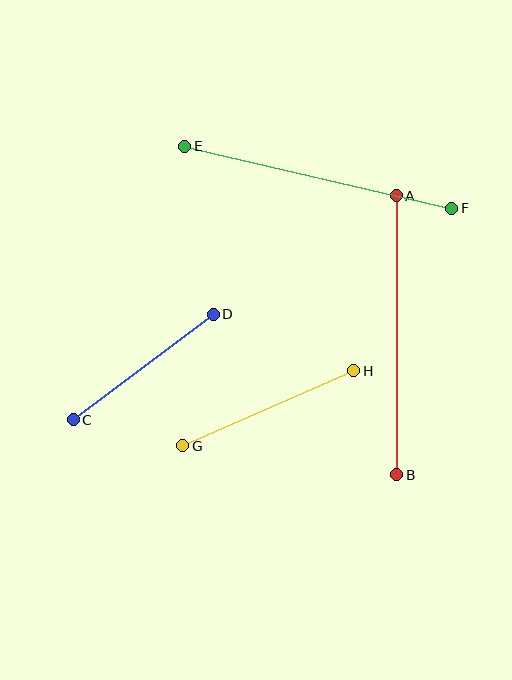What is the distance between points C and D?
The distance is approximately 175 pixels.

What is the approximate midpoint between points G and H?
The midpoint is at approximately (268, 408) pixels.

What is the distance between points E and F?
The distance is approximately 274 pixels.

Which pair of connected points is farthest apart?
Points A and B are farthest apart.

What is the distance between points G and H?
The distance is approximately 187 pixels.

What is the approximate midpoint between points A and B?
The midpoint is at approximately (397, 335) pixels.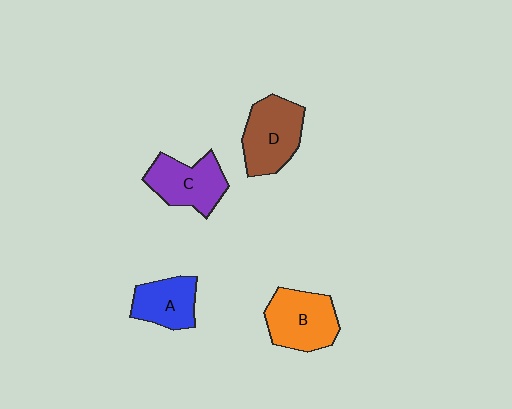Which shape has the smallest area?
Shape A (blue).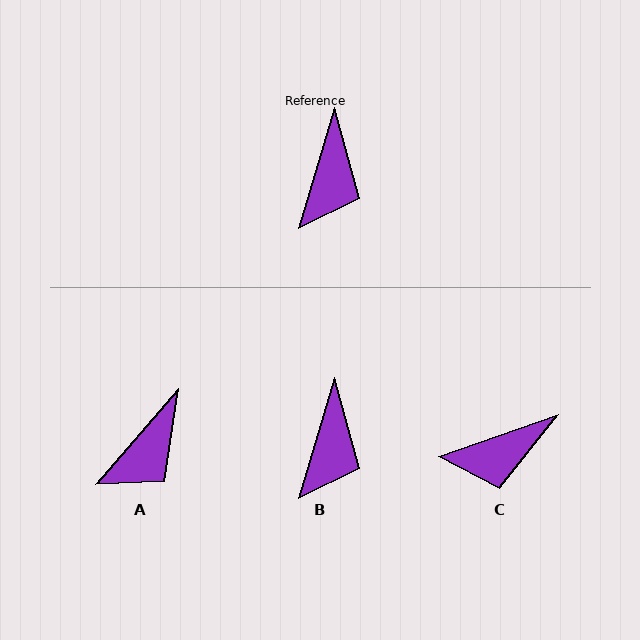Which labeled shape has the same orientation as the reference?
B.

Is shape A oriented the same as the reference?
No, it is off by about 24 degrees.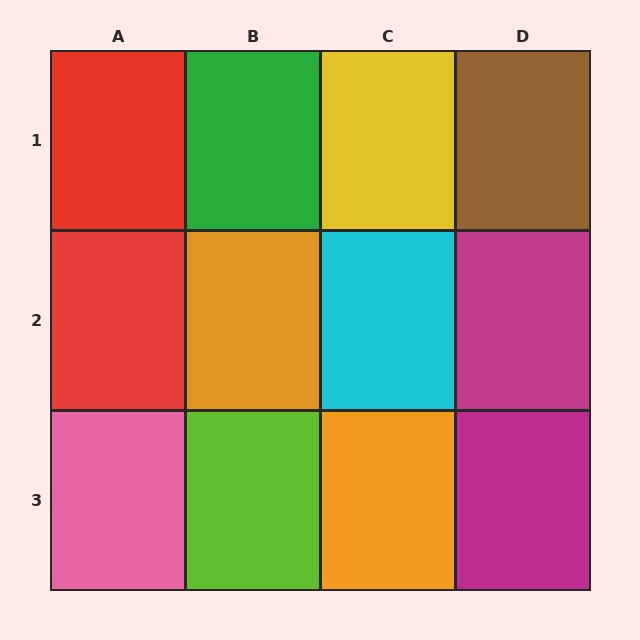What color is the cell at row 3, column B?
Lime.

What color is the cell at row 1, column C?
Yellow.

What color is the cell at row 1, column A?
Red.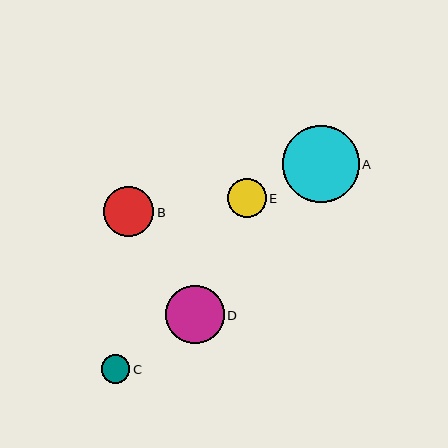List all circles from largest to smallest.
From largest to smallest: A, D, B, E, C.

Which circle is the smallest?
Circle C is the smallest with a size of approximately 28 pixels.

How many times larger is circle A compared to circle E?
Circle A is approximately 2.0 times the size of circle E.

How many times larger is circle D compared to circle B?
Circle D is approximately 1.2 times the size of circle B.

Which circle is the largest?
Circle A is the largest with a size of approximately 77 pixels.